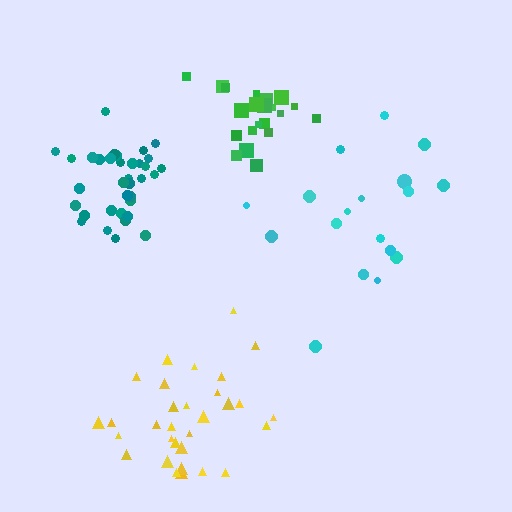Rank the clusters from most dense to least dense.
green, teal, yellow, cyan.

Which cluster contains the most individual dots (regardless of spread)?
Teal (35).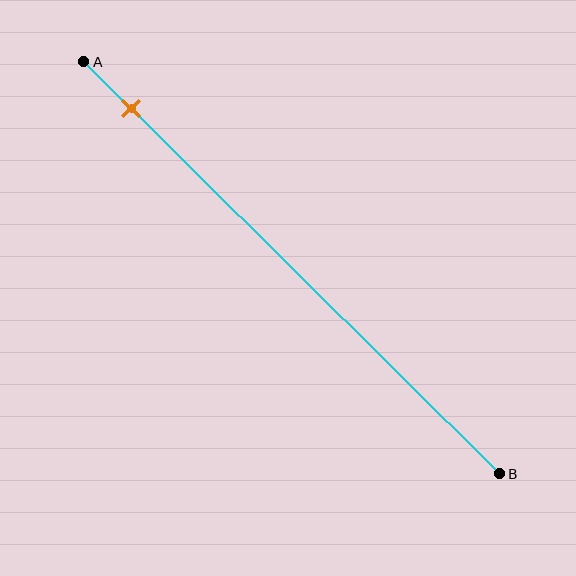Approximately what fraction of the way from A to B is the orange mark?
The orange mark is approximately 10% of the way from A to B.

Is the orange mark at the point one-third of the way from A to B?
No, the mark is at about 10% from A, not at the 33% one-third point.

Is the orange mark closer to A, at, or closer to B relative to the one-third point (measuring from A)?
The orange mark is closer to point A than the one-third point of segment AB.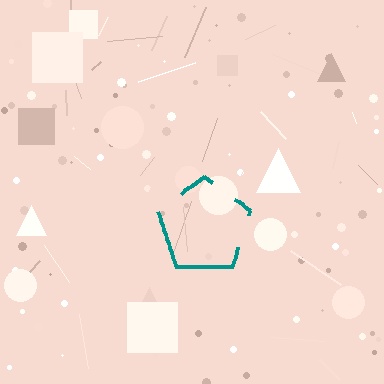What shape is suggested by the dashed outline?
The dashed outline suggests a pentagon.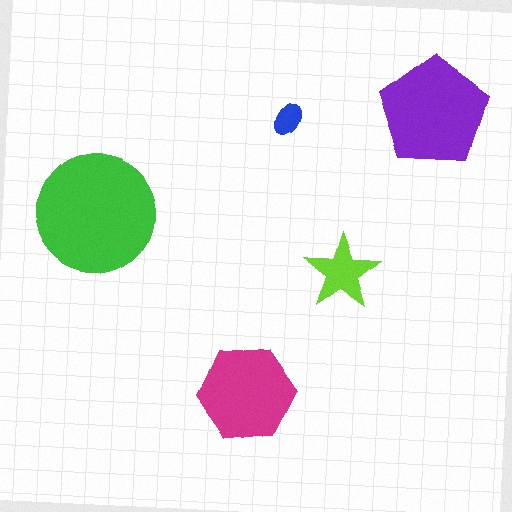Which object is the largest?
The green circle.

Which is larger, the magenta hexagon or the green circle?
The green circle.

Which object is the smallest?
The blue ellipse.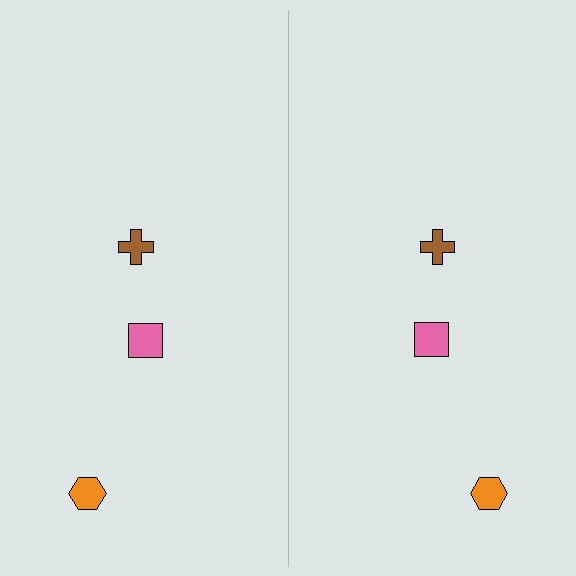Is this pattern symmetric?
Yes, this pattern has bilateral (reflection) symmetry.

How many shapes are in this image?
There are 6 shapes in this image.